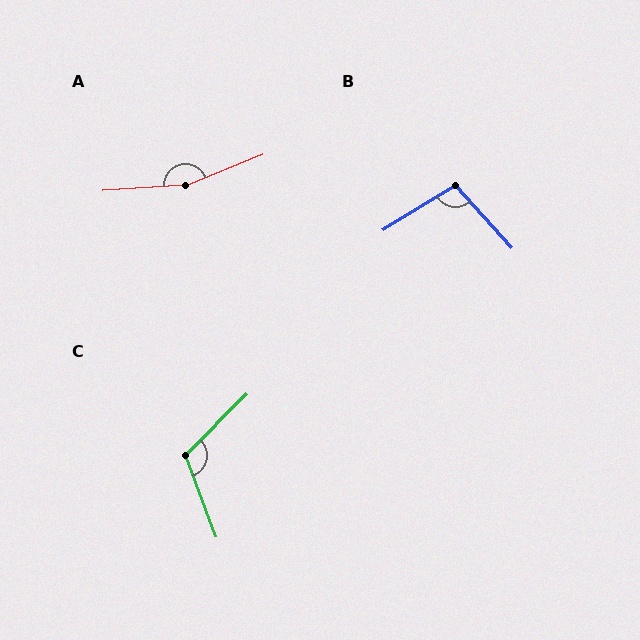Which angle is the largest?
A, at approximately 162 degrees.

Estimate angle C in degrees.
Approximately 114 degrees.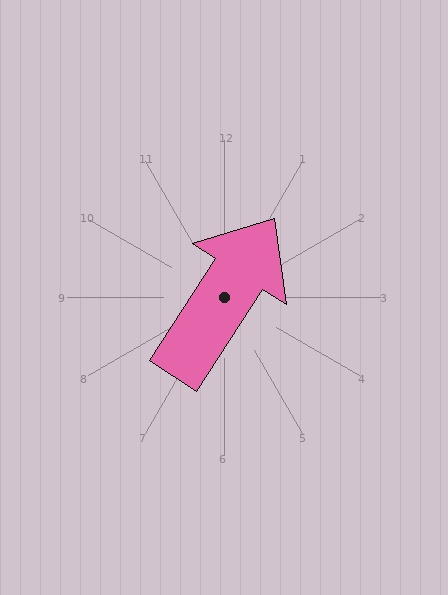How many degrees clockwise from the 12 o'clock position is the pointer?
Approximately 33 degrees.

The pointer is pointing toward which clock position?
Roughly 1 o'clock.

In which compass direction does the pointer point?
Northeast.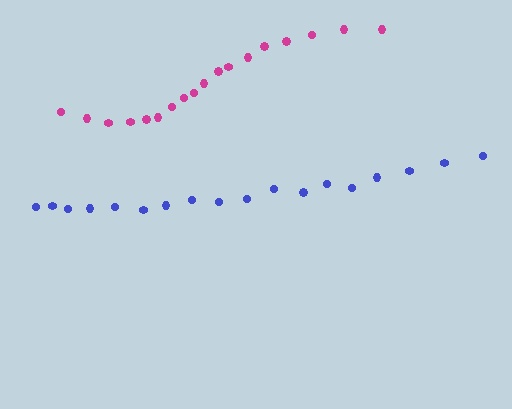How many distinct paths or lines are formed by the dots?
There are 2 distinct paths.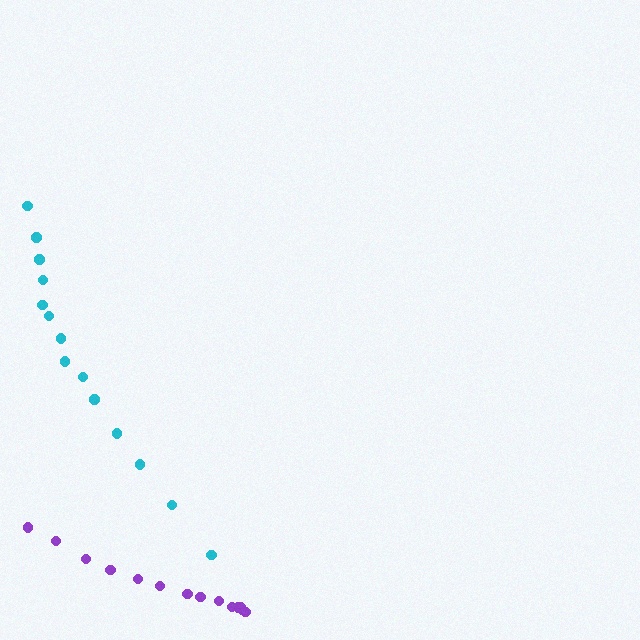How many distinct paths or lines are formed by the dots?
There are 2 distinct paths.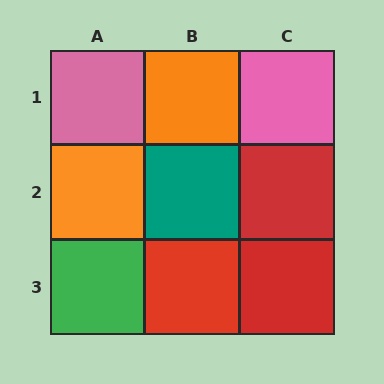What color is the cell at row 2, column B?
Teal.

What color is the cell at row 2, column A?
Orange.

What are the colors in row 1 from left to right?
Pink, orange, pink.